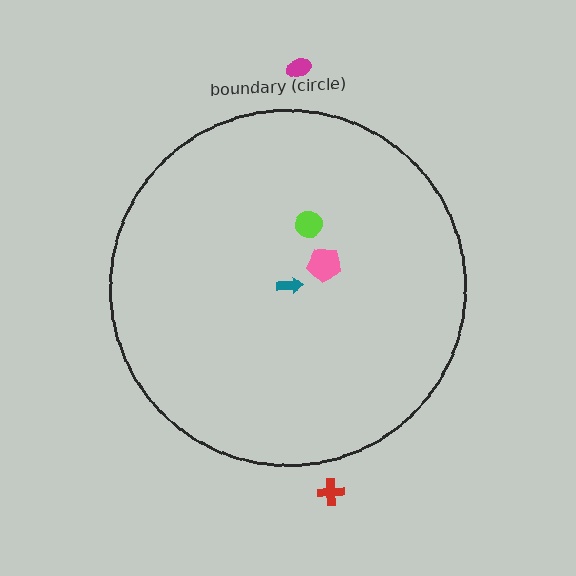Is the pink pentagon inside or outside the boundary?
Inside.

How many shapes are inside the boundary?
3 inside, 2 outside.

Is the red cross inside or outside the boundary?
Outside.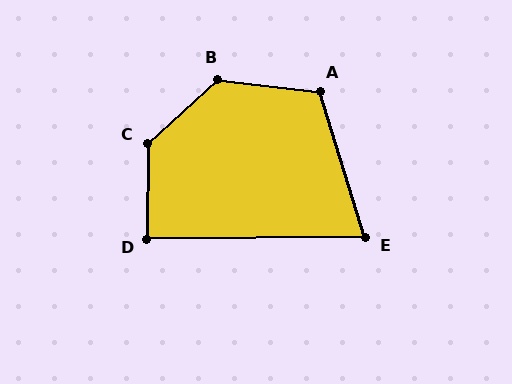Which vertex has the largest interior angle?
C, at approximately 133 degrees.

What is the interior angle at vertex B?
Approximately 131 degrees (obtuse).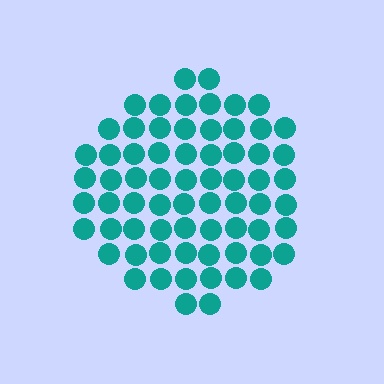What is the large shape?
The large shape is a circle.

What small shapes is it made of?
It is made of small circles.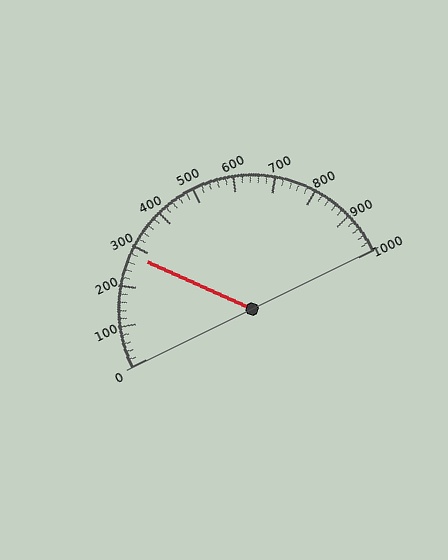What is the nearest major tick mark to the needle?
The nearest major tick mark is 300.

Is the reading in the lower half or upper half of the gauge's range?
The reading is in the lower half of the range (0 to 1000).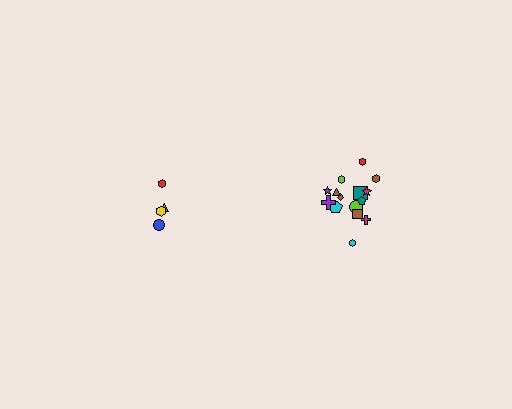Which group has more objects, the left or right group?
The right group.